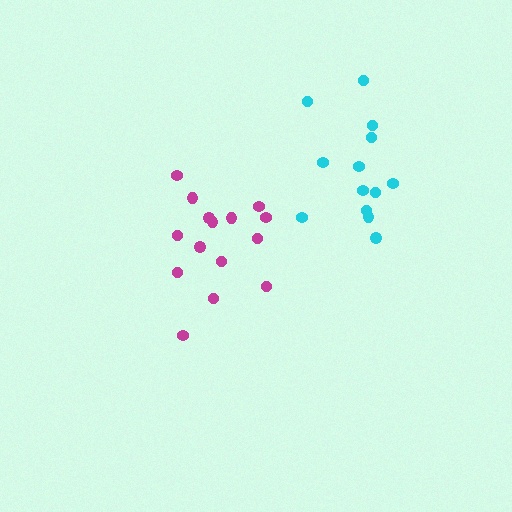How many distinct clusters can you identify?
There are 2 distinct clusters.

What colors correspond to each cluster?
The clusters are colored: magenta, cyan.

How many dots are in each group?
Group 1: 15 dots, Group 2: 13 dots (28 total).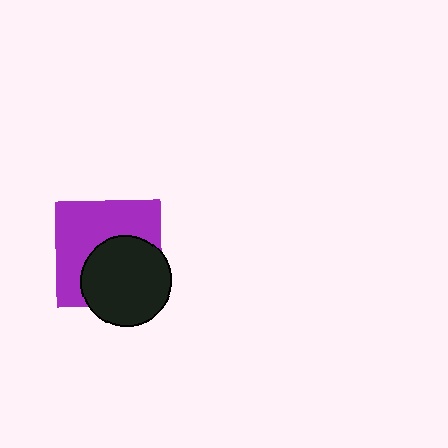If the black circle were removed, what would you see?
You would see the complete purple square.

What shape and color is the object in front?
The object in front is a black circle.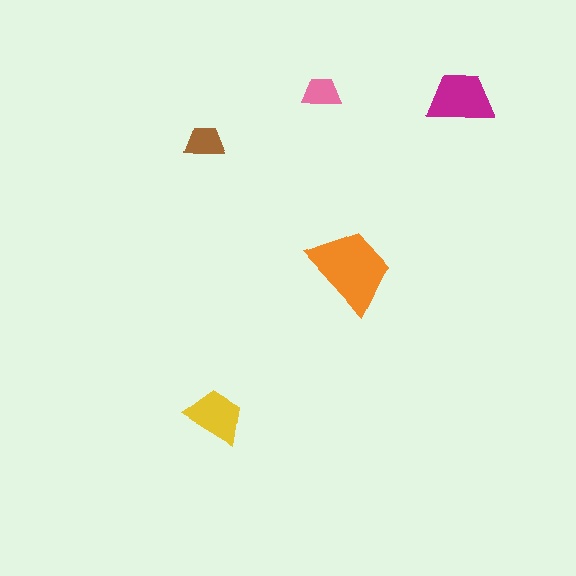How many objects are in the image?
There are 5 objects in the image.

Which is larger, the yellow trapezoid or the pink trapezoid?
The yellow one.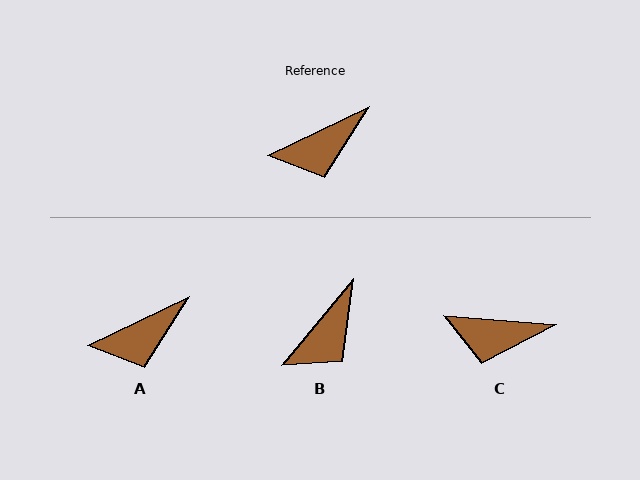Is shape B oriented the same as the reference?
No, it is off by about 25 degrees.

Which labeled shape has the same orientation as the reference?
A.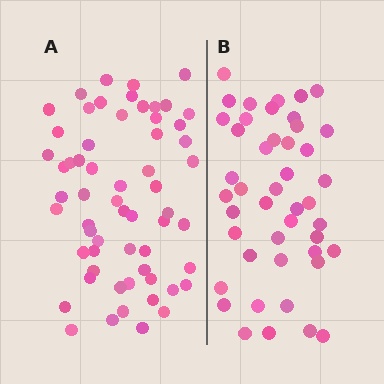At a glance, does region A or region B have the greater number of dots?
Region A (the left region) has more dots.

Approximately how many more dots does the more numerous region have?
Region A has approximately 15 more dots than region B.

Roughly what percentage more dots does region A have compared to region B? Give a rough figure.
About 35% more.